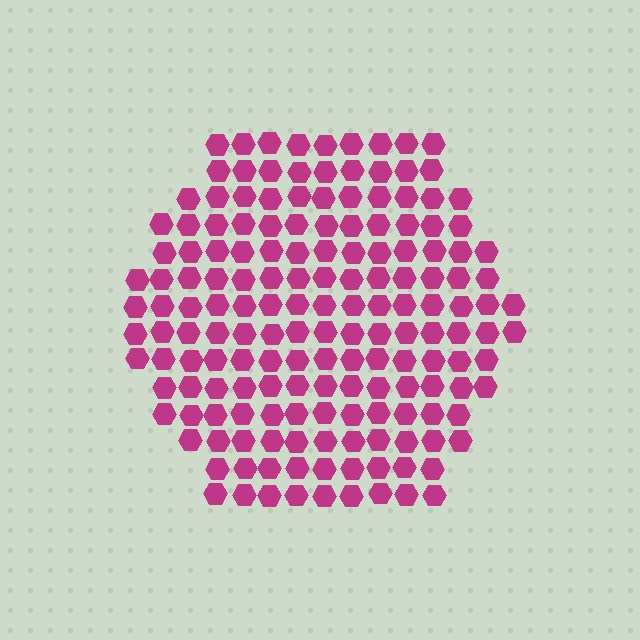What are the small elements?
The small elements are hexagons.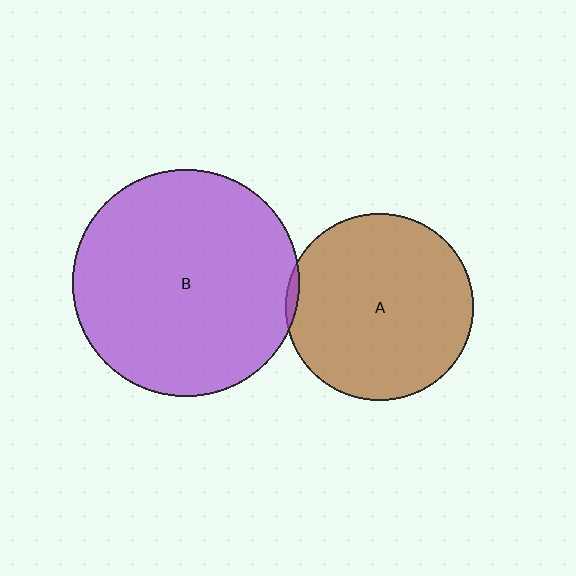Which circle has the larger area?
Circle B (purple).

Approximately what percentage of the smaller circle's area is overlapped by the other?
Approximately 5%.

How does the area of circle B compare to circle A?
Approximately 1.5 times.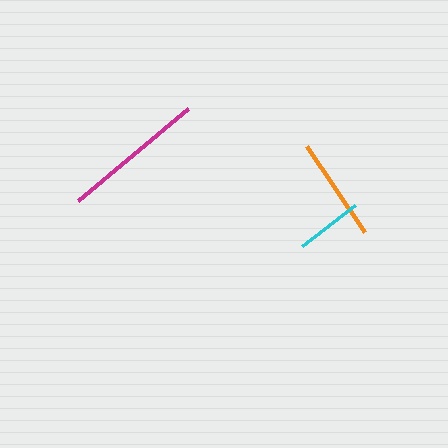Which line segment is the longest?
The magenta line is the longest at approximately 143 pixels.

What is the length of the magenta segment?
The magenta segment is approximately 143 pixels long.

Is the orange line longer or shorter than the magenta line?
The magenta line is longer than the orange line.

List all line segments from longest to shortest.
From longest to shortest: magenta, orange, cyan.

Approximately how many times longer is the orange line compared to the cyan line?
The orange line is approximately 1.6 times the length of the cyan line.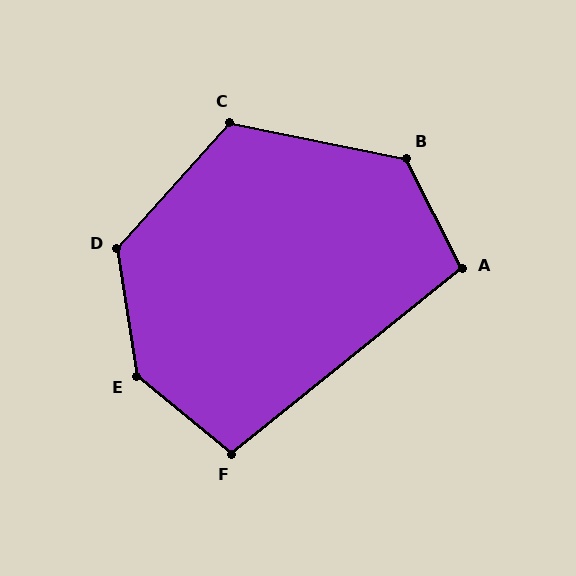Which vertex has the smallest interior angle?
A, at approximately 102 degrees.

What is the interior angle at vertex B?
Approximately 128 degrees (obtuse).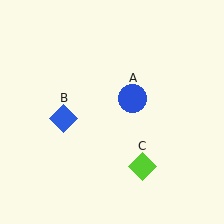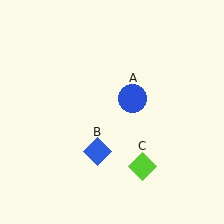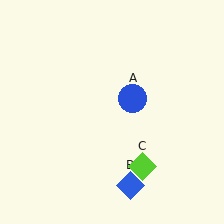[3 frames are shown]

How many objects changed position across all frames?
1 object changed position: blue diamond (object B).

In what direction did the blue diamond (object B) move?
The blue diamond (object B) moved down and to the right.